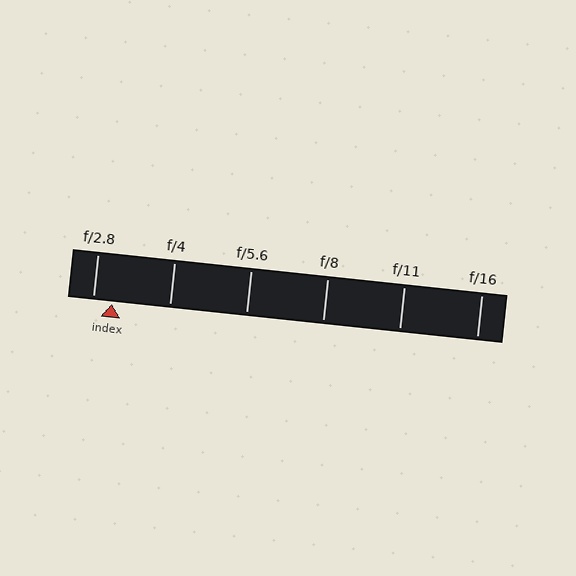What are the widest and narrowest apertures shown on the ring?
The widest aperture shown is f/2.8 and the narrowest is f/16.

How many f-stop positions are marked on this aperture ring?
There are 6 f-stop positions marked.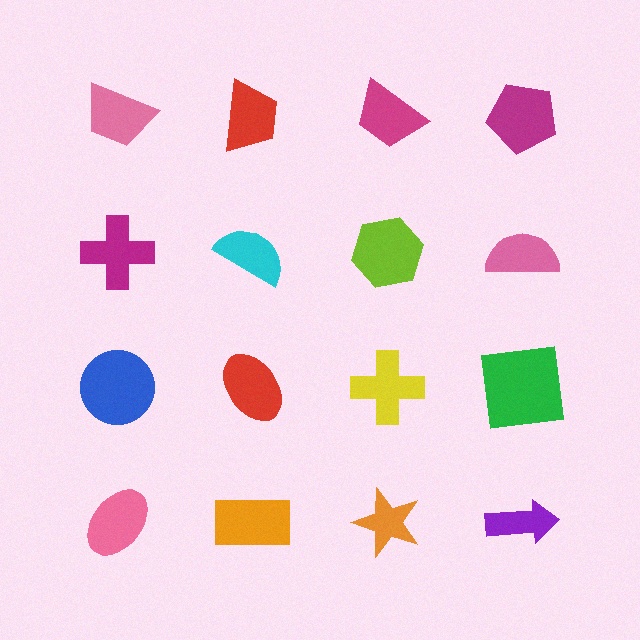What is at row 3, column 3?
A yellow cross.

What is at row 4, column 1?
A pink ellipse.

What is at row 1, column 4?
A magenta pentagon.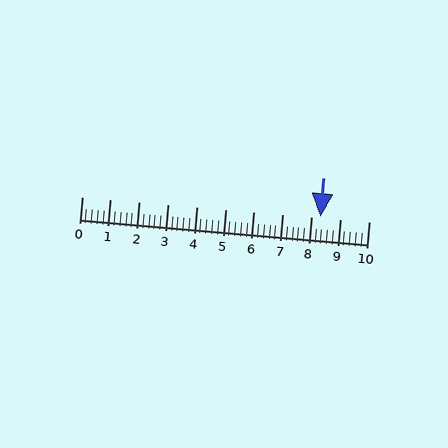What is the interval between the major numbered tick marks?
The major tick marks are spaced 1 units apart.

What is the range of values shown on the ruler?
The ruler shows values from 0 to 10.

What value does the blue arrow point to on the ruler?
The blue arrow points to approximately 8.3.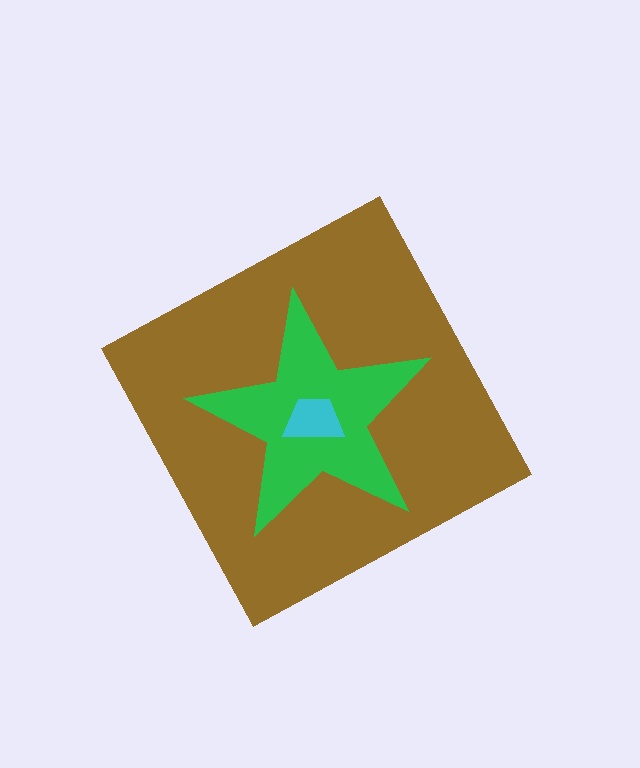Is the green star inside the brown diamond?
Yes.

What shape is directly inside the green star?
The cyan trapezoid.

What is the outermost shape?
The brown diamond.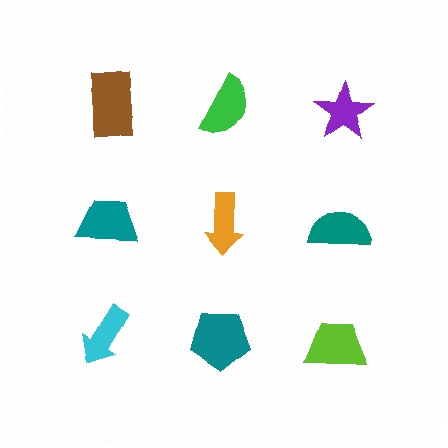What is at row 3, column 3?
A lime trapezoid.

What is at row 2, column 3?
A teal semicircle.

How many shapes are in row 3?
3 shapes.